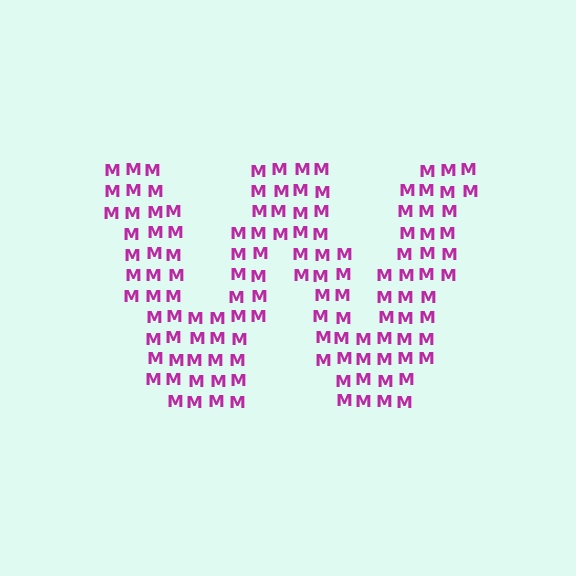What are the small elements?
The small elements are letter M's.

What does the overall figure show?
The overall figure shows the letter W.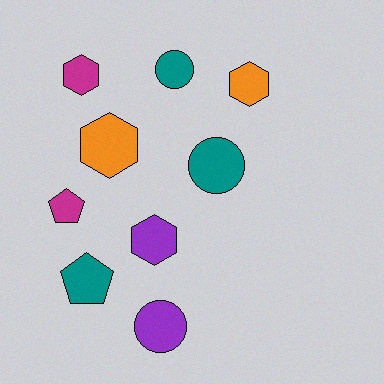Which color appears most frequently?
Teal, with 3 objects.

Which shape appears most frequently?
Hexagon, with 4 objects.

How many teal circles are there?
There are 2 teal circles.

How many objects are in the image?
There are 9 objects.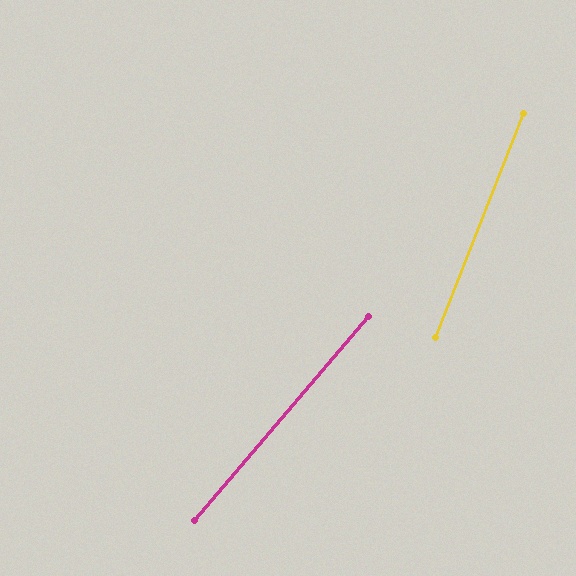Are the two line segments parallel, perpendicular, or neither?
Neither parallel nor perpendicular — they differ by about 19°.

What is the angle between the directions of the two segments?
Approximately 19 degrees.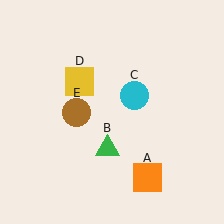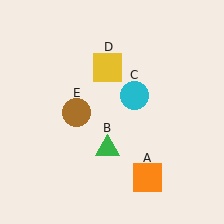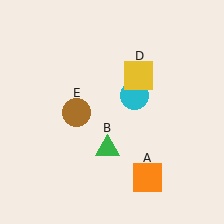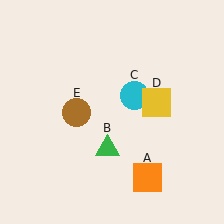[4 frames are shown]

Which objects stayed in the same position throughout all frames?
Orange square (object A) and green triangle (object B) and cyan circle (object C) and brown circle (object E) remained stationary.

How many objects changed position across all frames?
1 object changed position: yellow square (object D).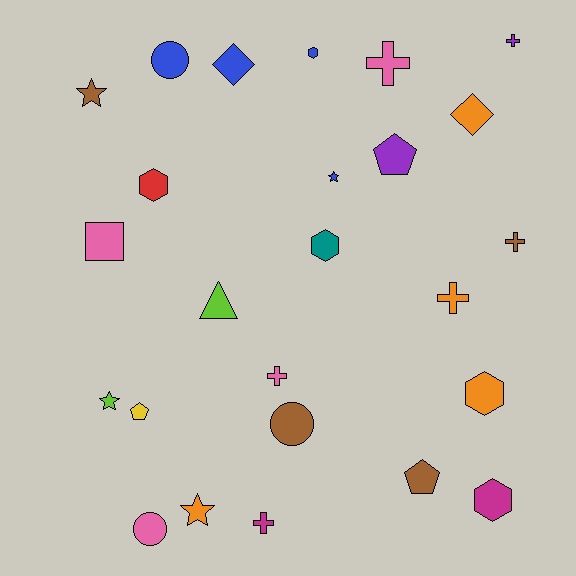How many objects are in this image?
There are 25 objects.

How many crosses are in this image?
There are 6 crosses.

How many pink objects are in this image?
There are 4 pink objects.